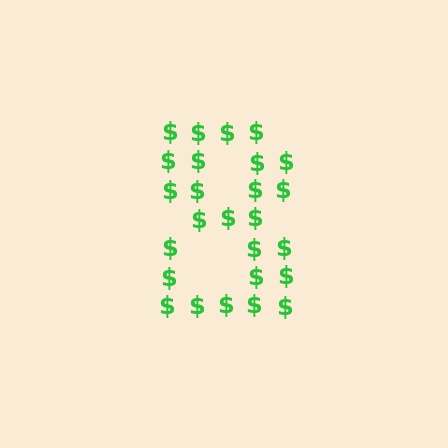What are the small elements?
The small elements are dollar signs.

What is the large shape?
The large shape is the digit 8.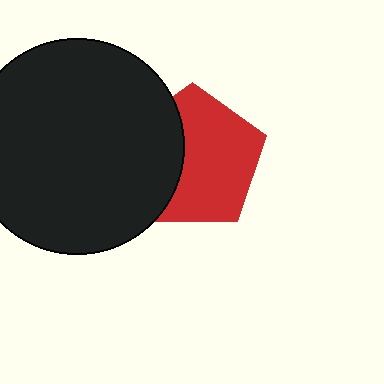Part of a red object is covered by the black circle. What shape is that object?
It is a pentagon.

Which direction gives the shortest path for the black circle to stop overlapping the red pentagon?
Moving left gives the shortest separation.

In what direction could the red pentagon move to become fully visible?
The red pentagon could move right. That would shift it out from behind the black circle entirely.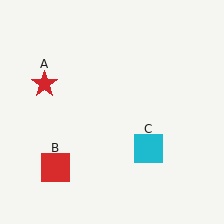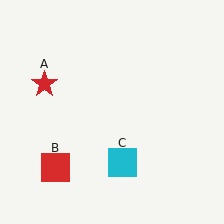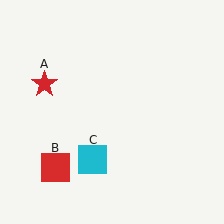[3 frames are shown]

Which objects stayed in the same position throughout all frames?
Red star (object A) and red square (object B) remained stationary.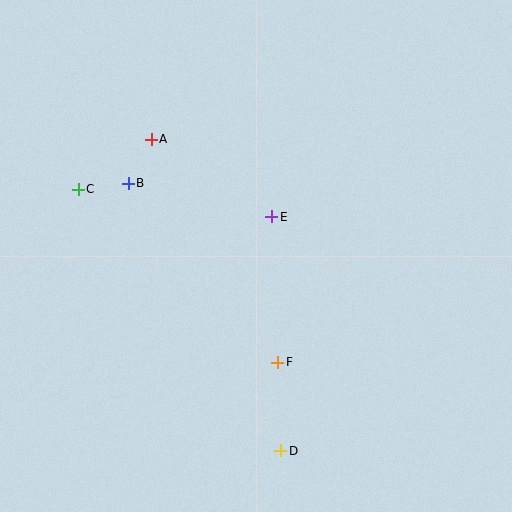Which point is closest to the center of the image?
Point E at (272, 217) is closest to the center.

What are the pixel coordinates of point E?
Point E is at (272, 217).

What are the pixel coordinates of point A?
Point A is at (151, 139).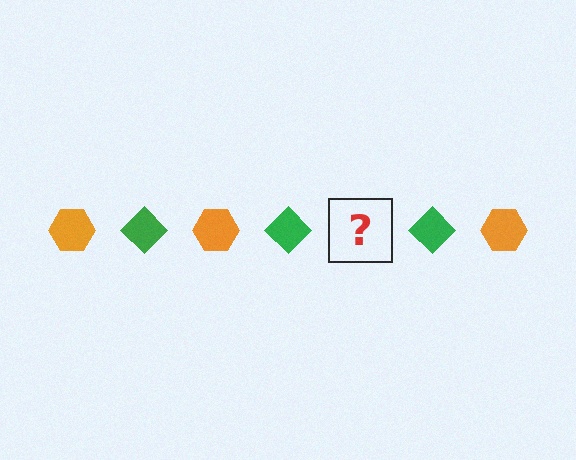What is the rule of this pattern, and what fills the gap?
The rule is that the pattern alternates between orange hexagon and green diamond. The gap should be filled with an orange hexagon.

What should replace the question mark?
The question mark should be replaced with an orange hexagon.